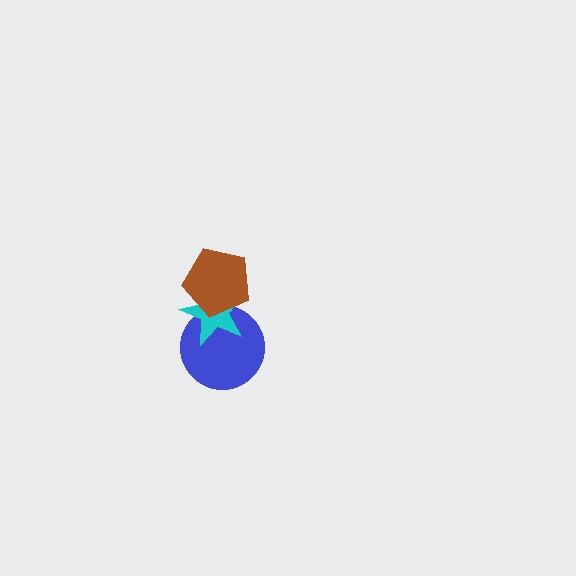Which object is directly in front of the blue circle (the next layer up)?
The cyan star is directly in front of the blue circle.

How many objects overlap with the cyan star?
2 objects overlap with the cyan star.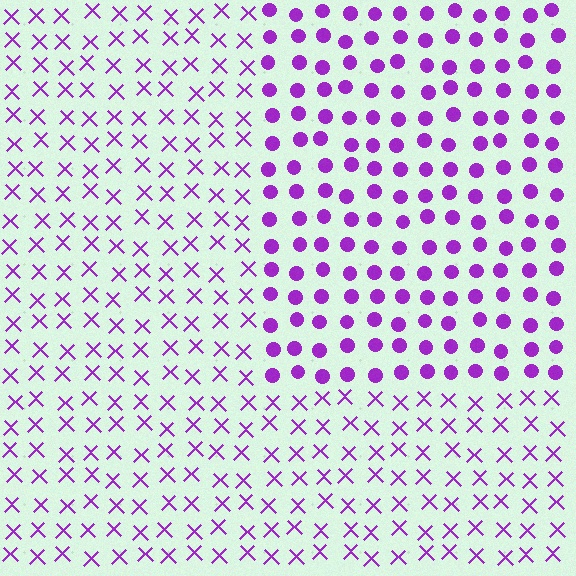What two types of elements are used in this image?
The image uses circles inside the rectangle region and X marks outside it.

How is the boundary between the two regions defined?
The boundary is defined by a change in element shape: circles inside vs. X marks outside. All elements share the same color and spacing.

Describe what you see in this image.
The image is filled with small purple elements arranged in a uniform grid. A rectangle-shaped region contains circles, while the surrounding area contains X marks. The boundary is defined purely by the change in element shape.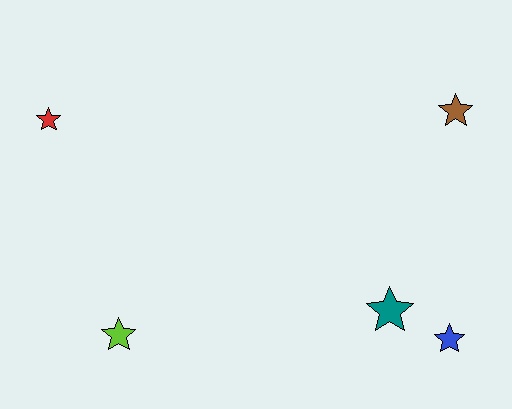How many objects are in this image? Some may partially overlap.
There are 5 objects.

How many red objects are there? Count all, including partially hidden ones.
There is 1 red object.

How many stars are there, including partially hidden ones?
There are 5 stars.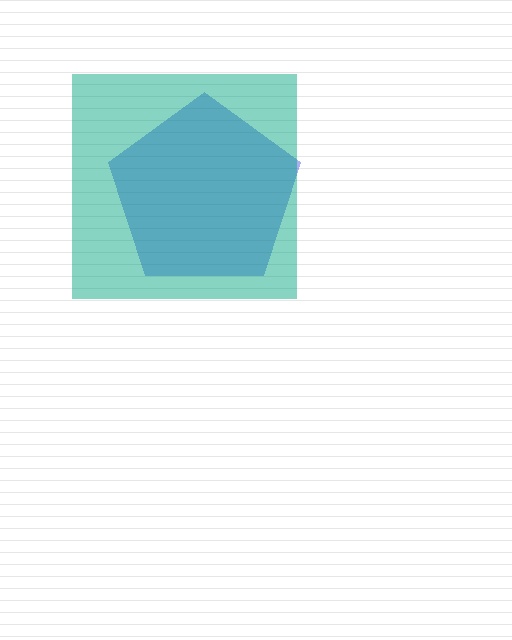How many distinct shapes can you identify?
There are 2 distinct shapes: a blue pentagon, a teal square.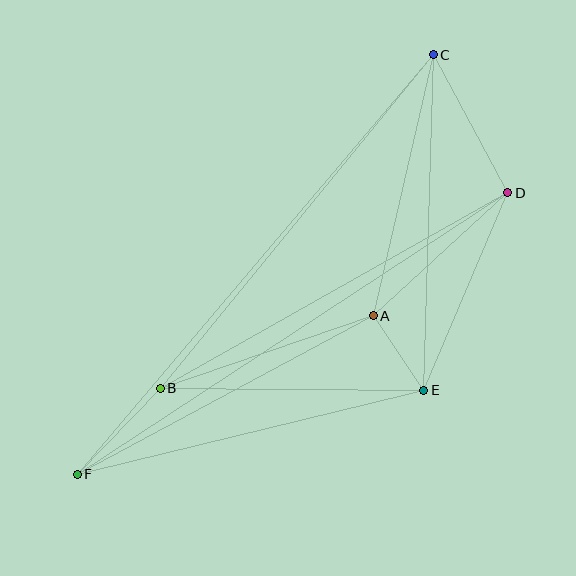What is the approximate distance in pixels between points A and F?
The distance between A and F is approximately 336 pixels.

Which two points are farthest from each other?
Points C and F are farthest from each other.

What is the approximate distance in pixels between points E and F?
The distance between E and F is approximately 357 pixels.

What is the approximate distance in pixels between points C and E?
The distance between C and E is approximately 335 pixels.